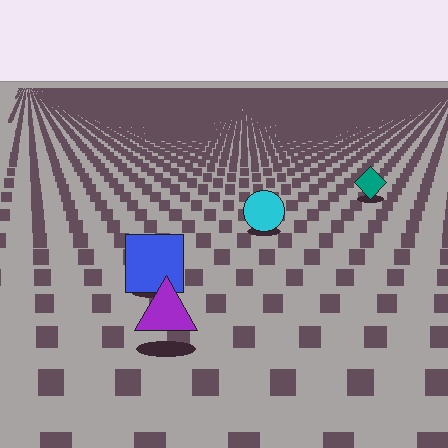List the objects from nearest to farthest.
From nearest to farthest: the purple triangle, the blue square, the cyan circle, the teal diamond.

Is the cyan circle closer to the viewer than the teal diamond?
Yes. The cyan circle is closer — you can tell from the texture gradient: the ground texture is coarser near it.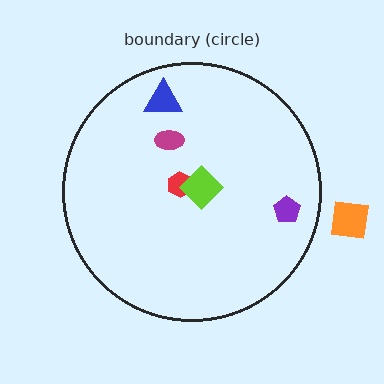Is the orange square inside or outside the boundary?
Outside.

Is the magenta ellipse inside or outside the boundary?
Inside.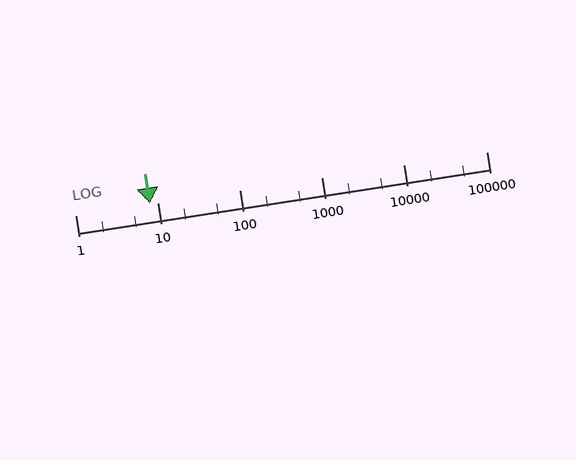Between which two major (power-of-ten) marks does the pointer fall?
The pointer is between 1 and 10.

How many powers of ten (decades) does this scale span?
The scale spans 5 decades, from 1 to 100000.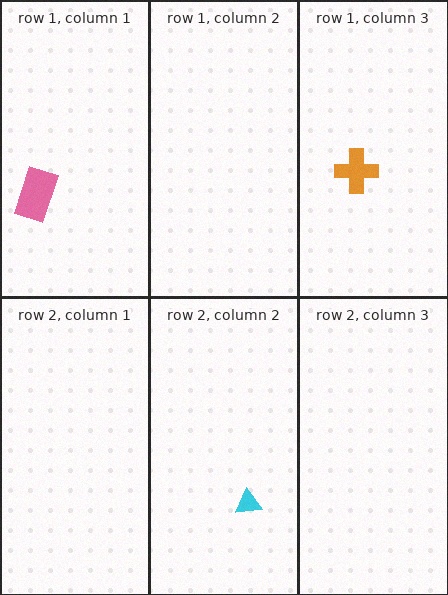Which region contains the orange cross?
The row 1, column 3 region.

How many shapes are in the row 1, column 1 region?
1.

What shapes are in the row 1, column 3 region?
The orange cross.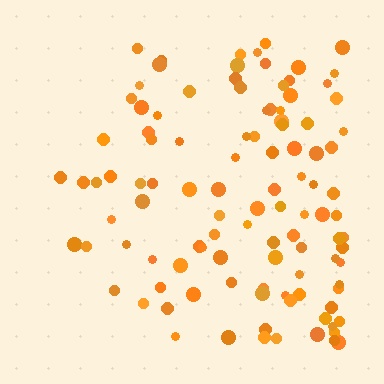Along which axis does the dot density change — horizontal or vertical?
Horizontal.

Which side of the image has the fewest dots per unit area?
The left.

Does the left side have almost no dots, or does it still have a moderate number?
Still a moderate number, just noticeably fewer than the right.